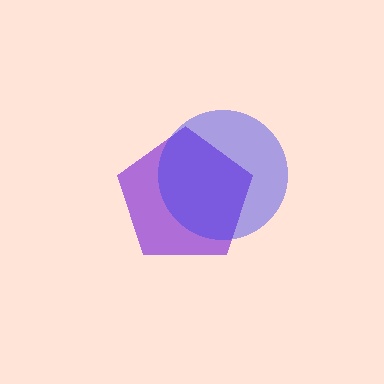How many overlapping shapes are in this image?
There are 2 overlapping shapes in the image.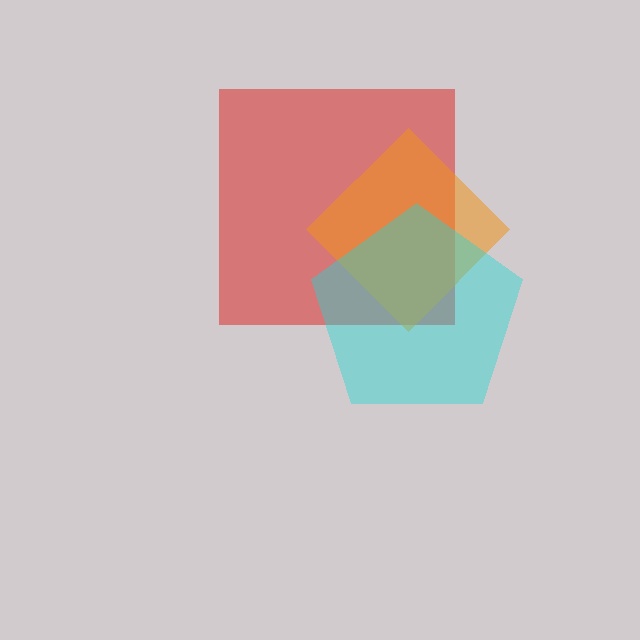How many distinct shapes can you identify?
There are 3 distinct shapes: a red square, an orange diamond, a cyan pentagon.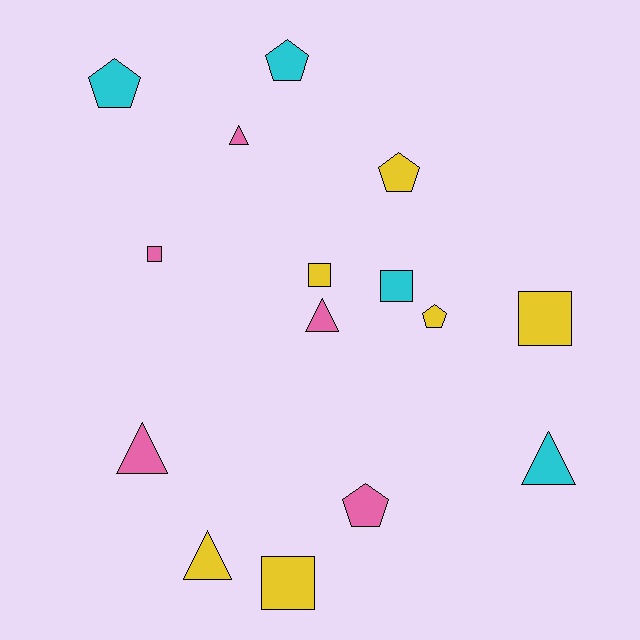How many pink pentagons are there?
There is 1 pink pentagon.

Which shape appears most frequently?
Pentagon, with 5 objects.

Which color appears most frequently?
Yellow, with 6 objects.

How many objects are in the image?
There are 15 objects.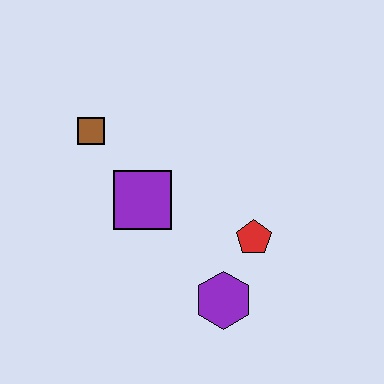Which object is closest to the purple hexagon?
The red pentagon is closest to the purple hexagon.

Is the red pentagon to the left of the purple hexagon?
No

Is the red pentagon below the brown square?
Yes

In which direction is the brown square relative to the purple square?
The brown square is above the purple square.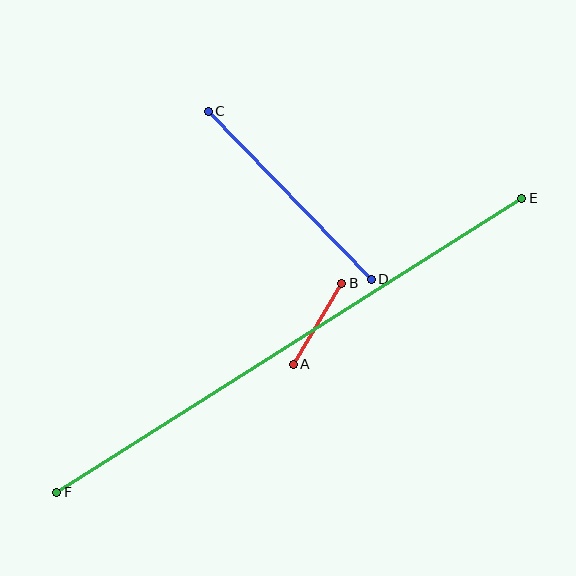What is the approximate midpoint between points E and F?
The midpoint is at approximately (289, 345) pixels.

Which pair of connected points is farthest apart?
Points E and F are farthest apart.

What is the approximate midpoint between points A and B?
The midpoint is at approximately (317, 324) pixels.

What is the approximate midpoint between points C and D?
The midpoint is at approximately (290, 195) pixels.